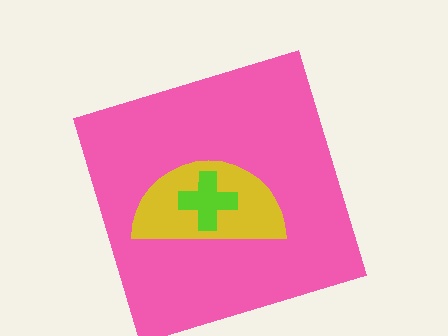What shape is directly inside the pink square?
The yellow semicircle.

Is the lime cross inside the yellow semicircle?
Yes.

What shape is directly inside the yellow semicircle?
The lime cross.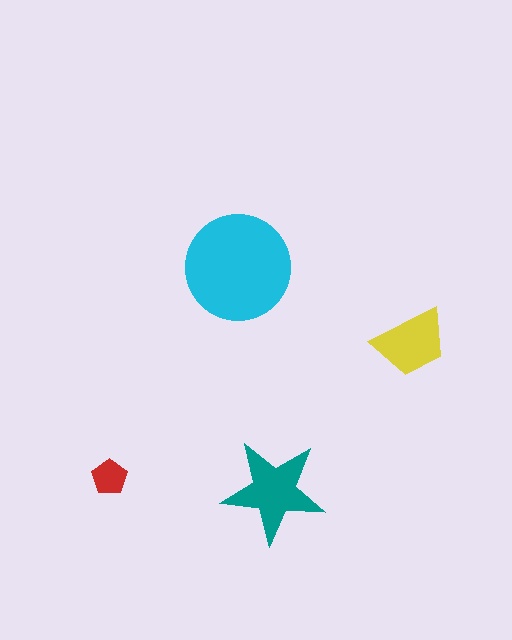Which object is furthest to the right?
The yellow trapezoid is rightmost.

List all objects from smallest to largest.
The red pentagon, the yellow trapezoid, the teal star, the cyan circle.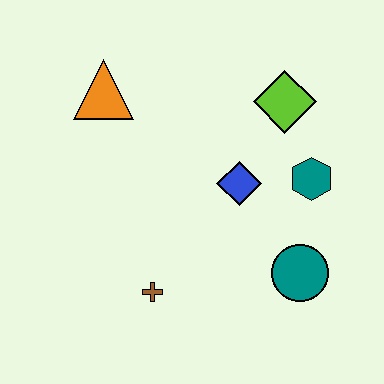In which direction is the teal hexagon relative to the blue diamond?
The teal hexagon is to the right of the blue diamond.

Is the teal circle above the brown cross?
Yes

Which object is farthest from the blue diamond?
The orange triangle is farthest from the blue diamond.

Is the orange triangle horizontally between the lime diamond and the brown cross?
No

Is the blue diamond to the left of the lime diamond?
Yes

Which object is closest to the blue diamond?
The teal hexagon is closest to the blue diamond.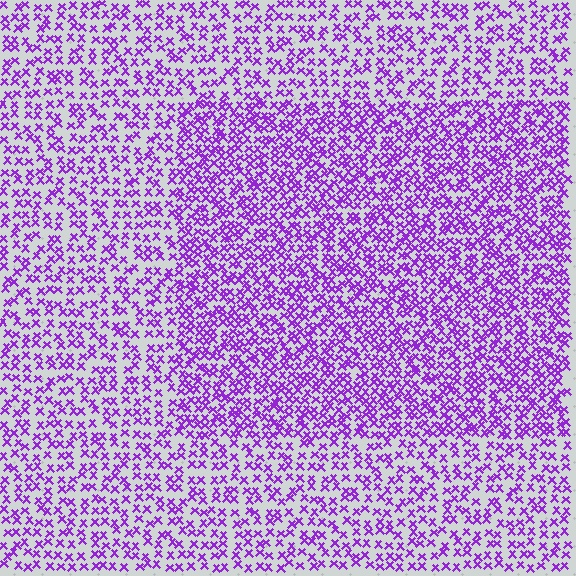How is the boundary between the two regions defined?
The boundary is defined by a change in element density (approximately 1.7x ratio). All elements are the same color, size, and shape.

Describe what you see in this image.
The image contains small purple elements arranged at two different densities. A rectangle-shaped region is visible where the elements are more densely packed than the surrounding area.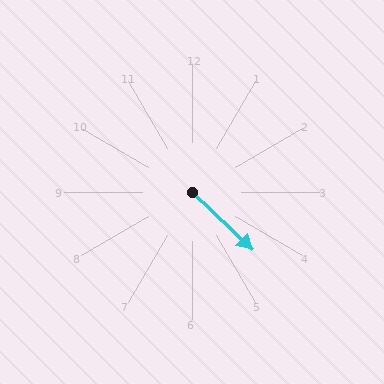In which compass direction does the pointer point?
Southeast.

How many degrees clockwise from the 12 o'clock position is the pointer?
Approximately 134 degrees.